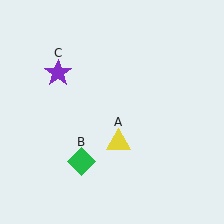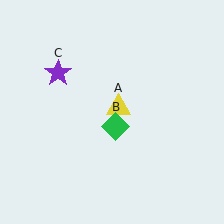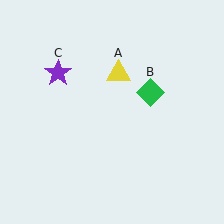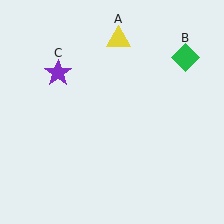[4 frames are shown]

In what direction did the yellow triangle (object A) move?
The yellow triangle (object A) moved up.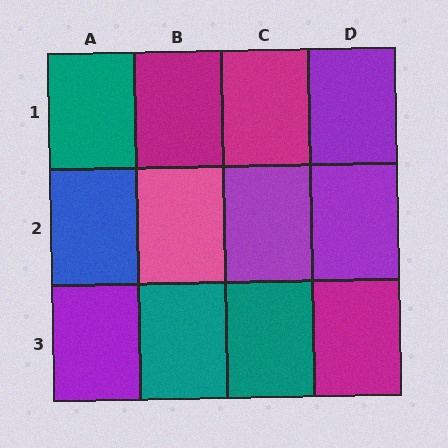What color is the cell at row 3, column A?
Purple.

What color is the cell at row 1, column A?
Teal.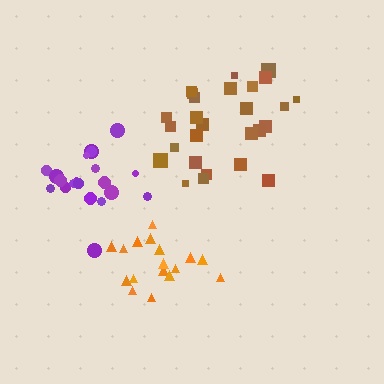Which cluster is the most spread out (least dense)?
Brown.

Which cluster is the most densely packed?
Orange.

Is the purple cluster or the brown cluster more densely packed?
Purple.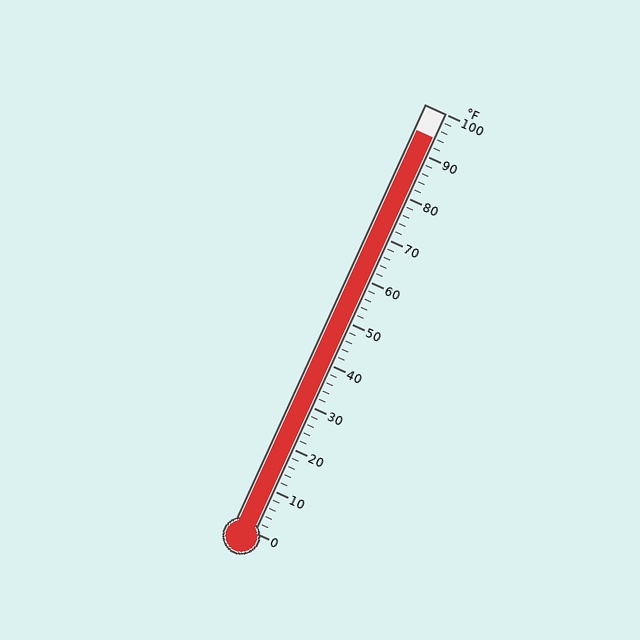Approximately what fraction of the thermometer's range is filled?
The thermometer is filled to approximately 95% of its range.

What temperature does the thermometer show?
The thermometer shows approximately 94°F.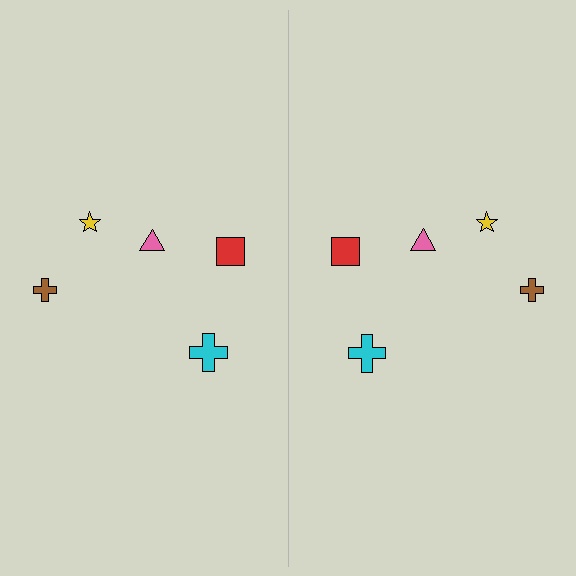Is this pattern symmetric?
Yes, this pattern has bilateral (reflection) symmetry.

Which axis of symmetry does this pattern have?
The pattern has a vertical axis of symmetry running through the center of the image.